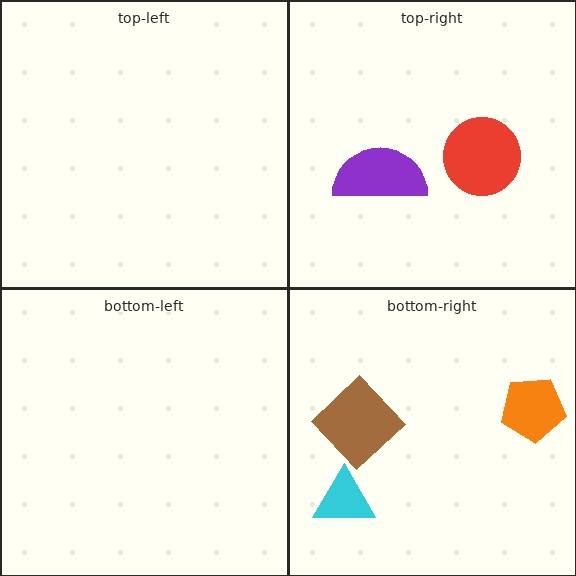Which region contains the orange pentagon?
The bottom-right region.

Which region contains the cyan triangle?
The bottom-right region.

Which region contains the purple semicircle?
The top-right region.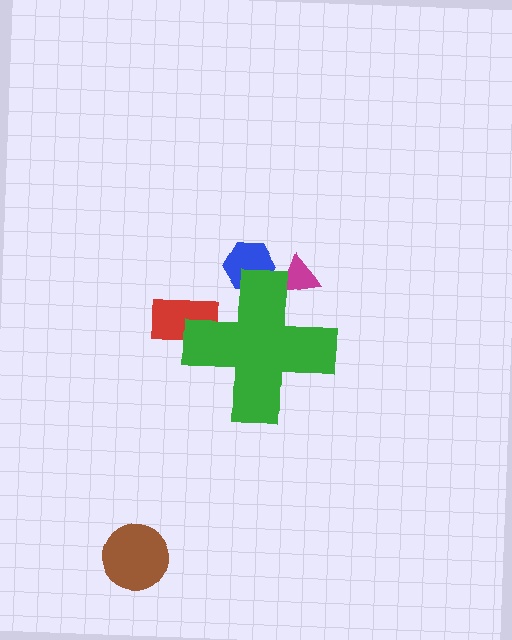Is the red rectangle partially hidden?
Yes, the red rectangle is partially hidden behind the green cross.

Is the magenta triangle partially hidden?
Yes, the magenta triangle is partially hidden behind the green cross.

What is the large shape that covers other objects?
A green cross.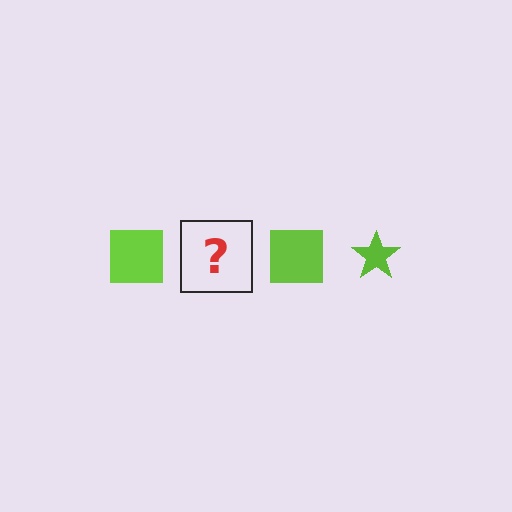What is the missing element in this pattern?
The missing element is a lime star.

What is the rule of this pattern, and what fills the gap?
The rule is that the pattern cycles through square, star shapes in lime. The gap should be filled with a lime star.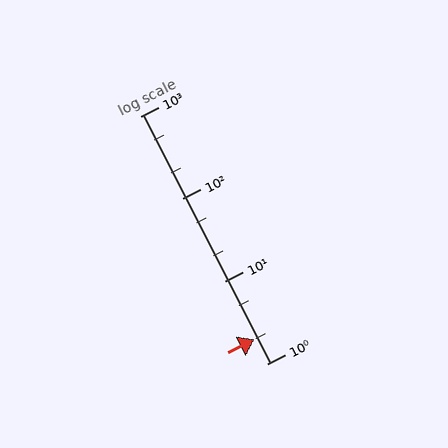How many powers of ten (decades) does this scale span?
The scale spans 3 decades, from 1 to 1000.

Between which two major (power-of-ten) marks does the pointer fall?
The pointer is between 1 and 10.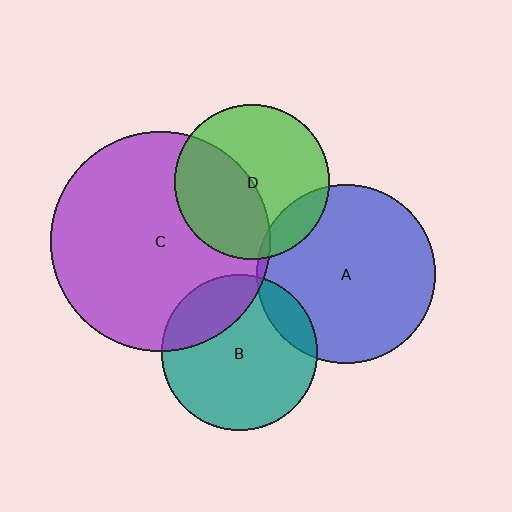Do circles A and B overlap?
Yes.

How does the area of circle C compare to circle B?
Approximately 2.0 times.